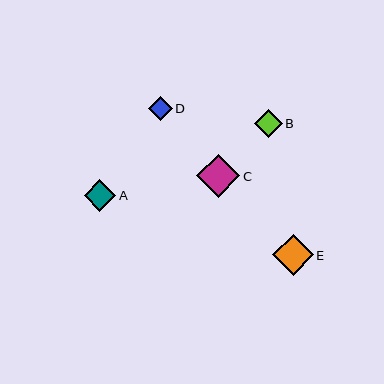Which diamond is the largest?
Diamond C is the largest with a size of approximately 43 pixels.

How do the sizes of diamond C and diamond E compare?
Diamond C and diamond E are approximately the same size.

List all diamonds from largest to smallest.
From largest to smallest: C, E, A, B, D.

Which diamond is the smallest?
Diamond D is the smallest with a size of approximately 23 pixels.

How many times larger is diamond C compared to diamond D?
Diamond C is approximately 1.8 times the size of diamond D.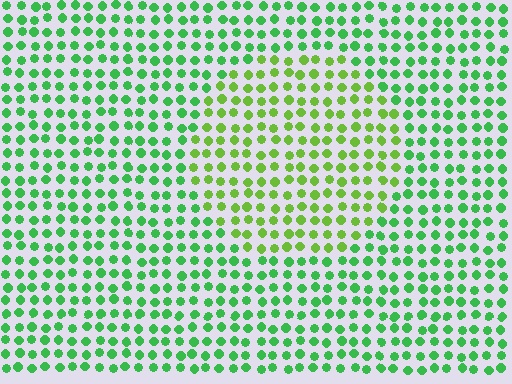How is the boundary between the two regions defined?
The boundary is defined purely by a slight shift in hue (about 33 degrees). Spacing, size, and orientation are identical on both sides.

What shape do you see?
I see a circle.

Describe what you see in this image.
The image is filled with small green elements in a uniform arrangement. A circle-shaped region is visible where the elements are tinted to a slightly different hue, forming a subtle color boundary.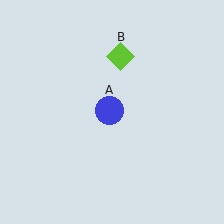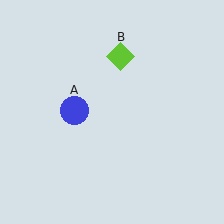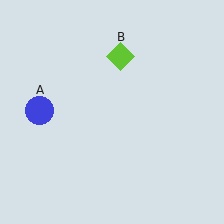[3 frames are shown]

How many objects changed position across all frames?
1 object changed position: blue circle (object A).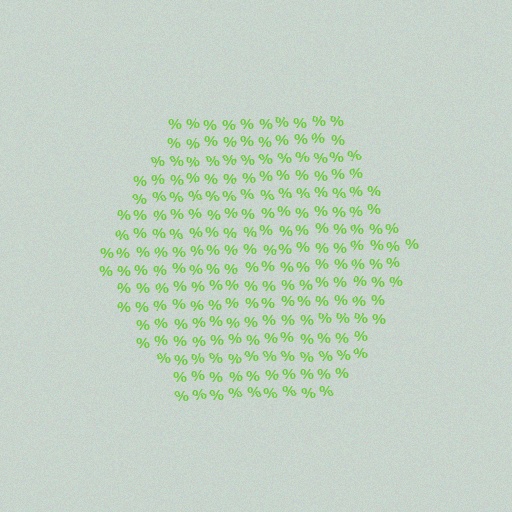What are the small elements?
The small elements are percent signs.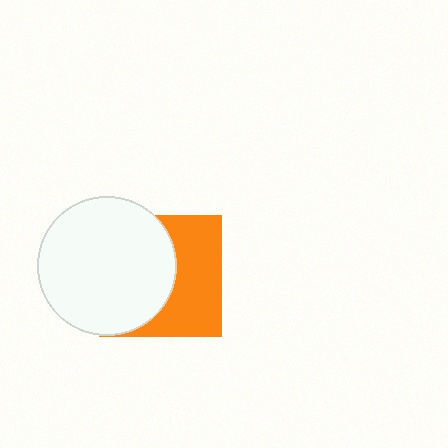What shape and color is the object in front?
The object in front is a white circle.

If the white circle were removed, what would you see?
You would see the complete orange square.